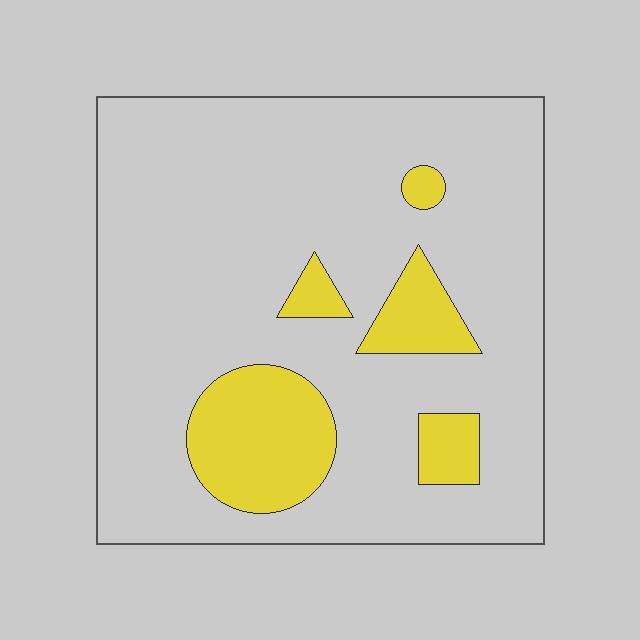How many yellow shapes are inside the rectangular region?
5.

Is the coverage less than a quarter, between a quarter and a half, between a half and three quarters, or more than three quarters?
Less than a quarter.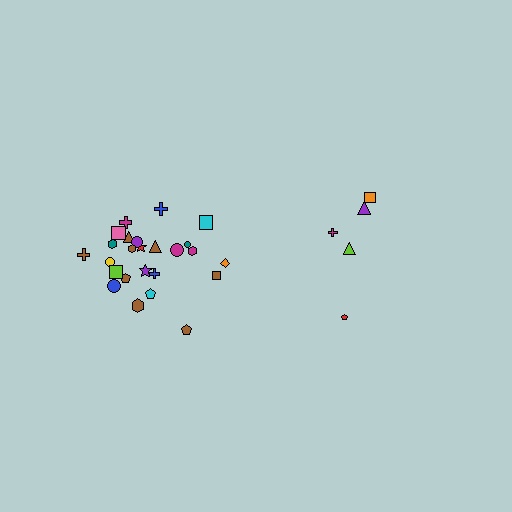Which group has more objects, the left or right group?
The left group.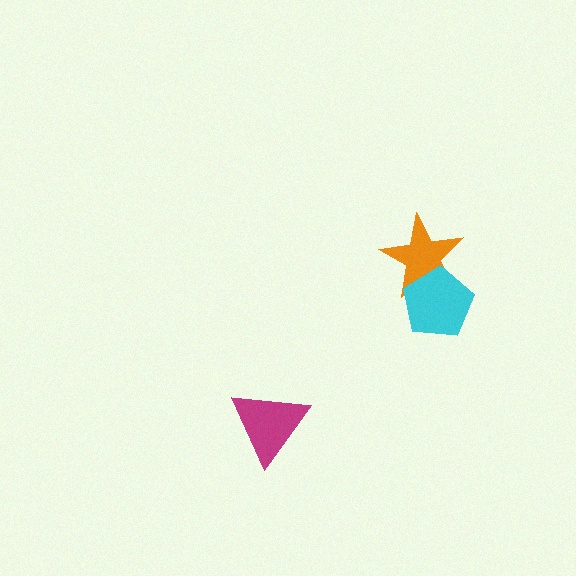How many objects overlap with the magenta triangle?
0 objects overlap with the magenta triangle.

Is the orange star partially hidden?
Yes, it is partially covered by another shape.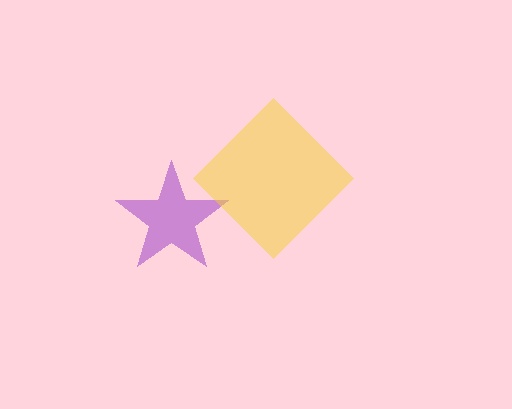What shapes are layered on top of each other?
The layered shapes are: a purple star, a yellow diamond.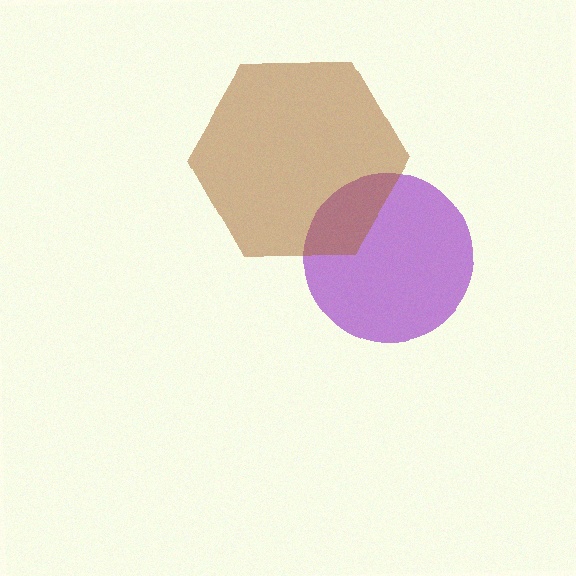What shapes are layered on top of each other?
The layered shapes are: a purple circle, a brown hexagon.